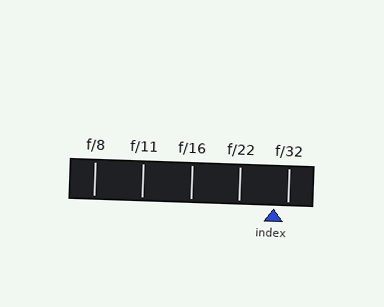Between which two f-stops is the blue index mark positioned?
The index mark is between f/22 and f/32.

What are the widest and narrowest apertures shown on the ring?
The widest aperture shown is f/8 and the narrowest is f/32.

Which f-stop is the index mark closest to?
The index mark is closest to f/32.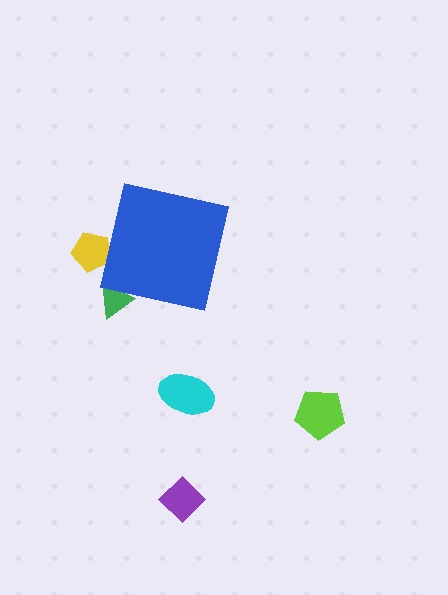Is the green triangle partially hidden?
Yes, the green triangle is partially hidden behind the blue square.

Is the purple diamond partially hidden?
No, the purple diamond is fully visible.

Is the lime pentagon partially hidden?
No, the lime pentagon is fully visible.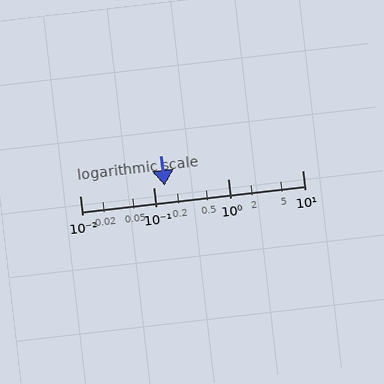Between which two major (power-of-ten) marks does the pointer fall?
The pointer is between 0.1 and 1.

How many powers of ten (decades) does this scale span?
The scale spans 3 decades, from 0.01 to 10.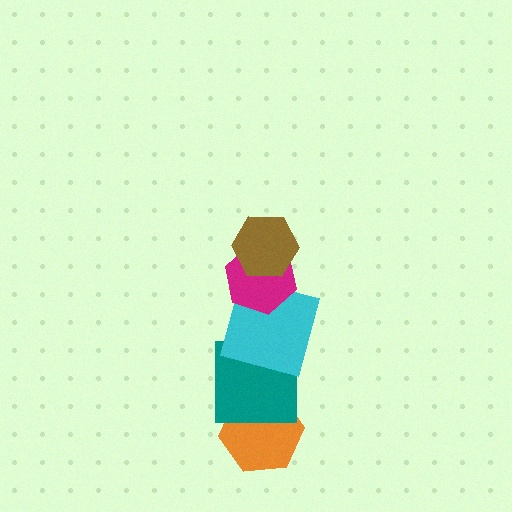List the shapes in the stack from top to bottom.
From top to bottom: the brown hexagon, the magenta hexagon, the cyan square, the teal square, the orange hexagon.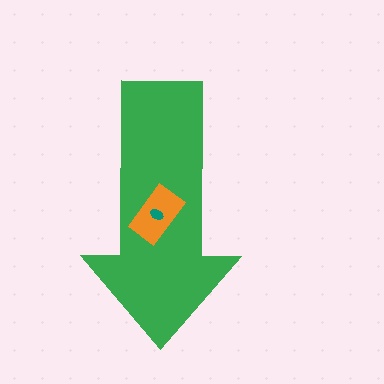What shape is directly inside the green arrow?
The orange rectangle.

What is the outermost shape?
The green arrow.